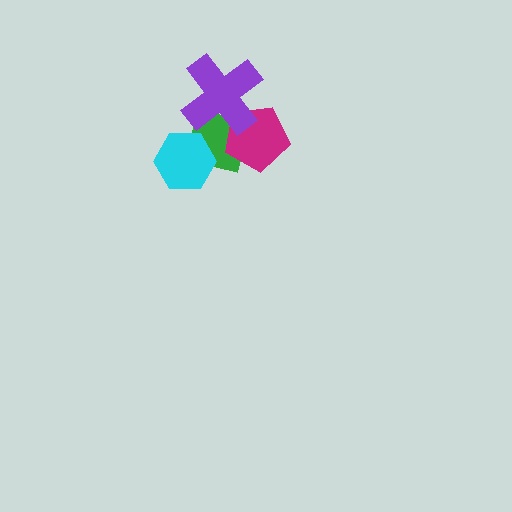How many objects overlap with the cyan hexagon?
1 object overlaps with the cyan hexagon.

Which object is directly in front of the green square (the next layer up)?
The magenta pentagon is directly in front of the green square.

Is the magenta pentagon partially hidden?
Yes, it is partially covered by another shape.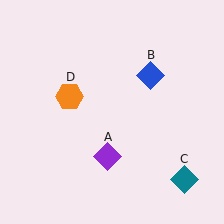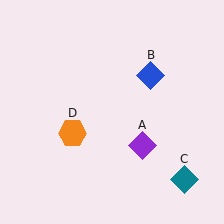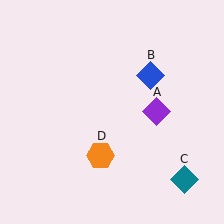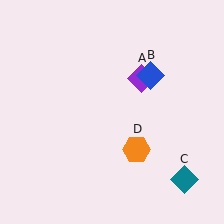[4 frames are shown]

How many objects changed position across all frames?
2 objects changed position: purple diamond (object A), orange hexagon (object D).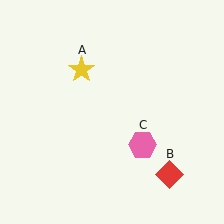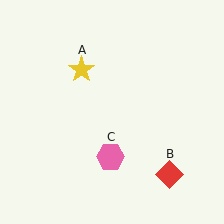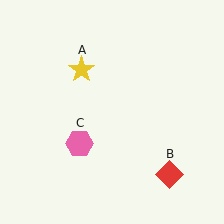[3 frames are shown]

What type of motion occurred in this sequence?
The pink hexagon (object C) rotated clockwise around the center of the scene.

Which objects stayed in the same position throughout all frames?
Yellow star (object A) and red diamond (object B) remained stationary.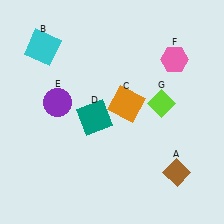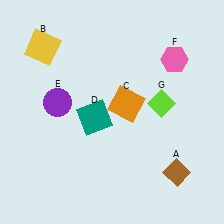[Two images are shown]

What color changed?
The square (B) changed from cyan in Image 1 to yellow in Image 2.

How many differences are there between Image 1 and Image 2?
There is 1 difference between the two images.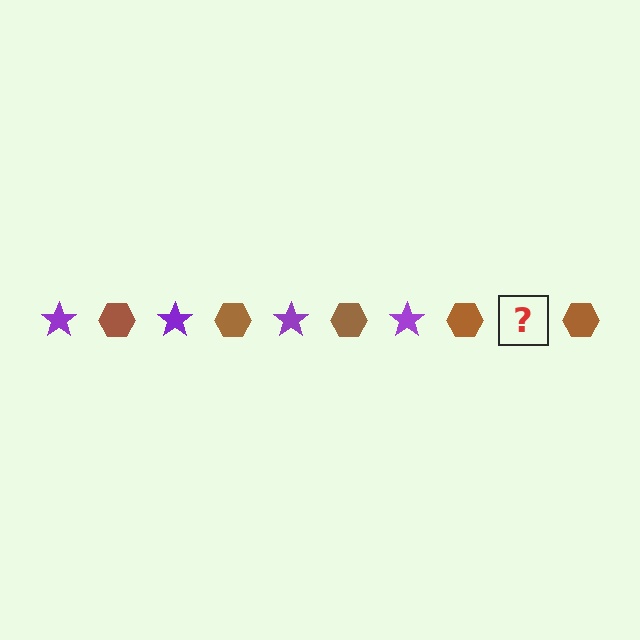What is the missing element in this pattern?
The missing element is a purple star.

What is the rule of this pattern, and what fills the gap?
The rule is that the pattern alternates between purple star and brown hexagon. The gap should be filled with a purple star.